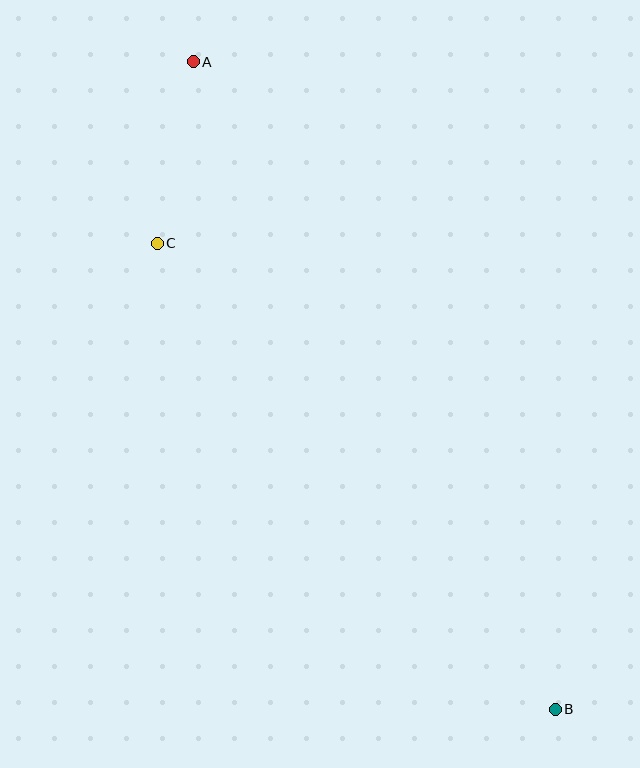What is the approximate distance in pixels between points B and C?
The distance between B and C is approximately 613 pixels.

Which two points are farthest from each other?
Points A and B are farthest from each other.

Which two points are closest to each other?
Points A and C are closest to each other.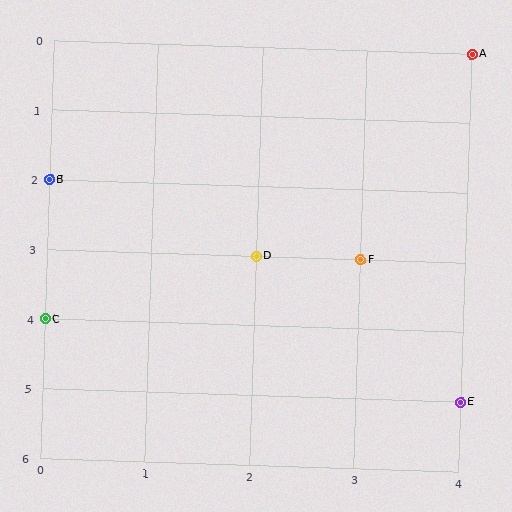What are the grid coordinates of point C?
Point C is at grid coordinates (0, 4).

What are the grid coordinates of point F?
Point F is at grid coordinates (3, 3).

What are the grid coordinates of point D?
Point D is at grid coordinates (2, 3).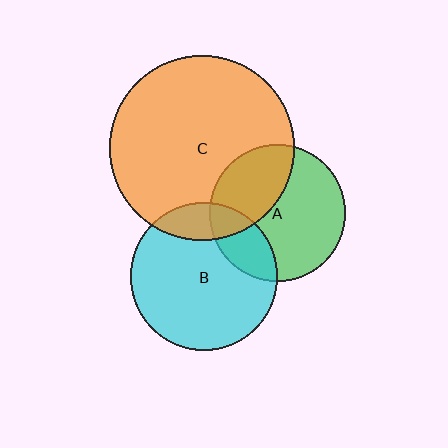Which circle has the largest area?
Circle C (orange).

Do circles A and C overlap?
Yes.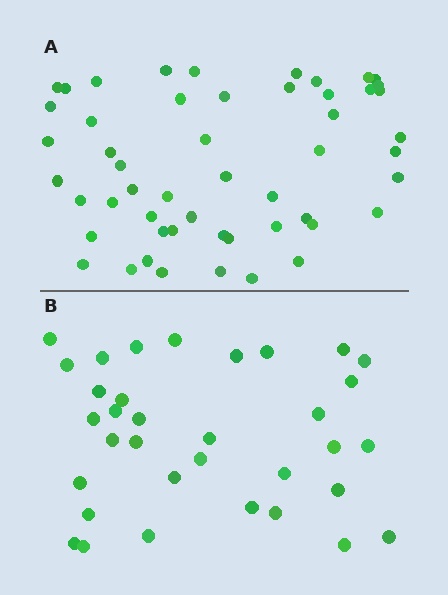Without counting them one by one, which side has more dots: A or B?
Region A (the top region) has more dots.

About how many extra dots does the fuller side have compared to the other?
Region A has approximately 20 more dots than region B.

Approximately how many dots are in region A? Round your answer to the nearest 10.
About 50 dots. (The exact count is 52, which rounds to 50.)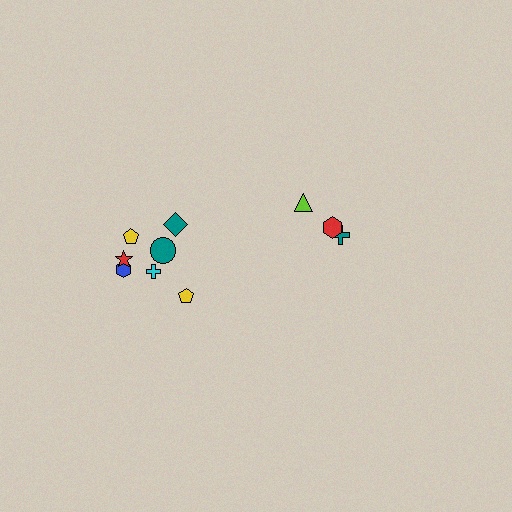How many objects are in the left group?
There are 7 objects.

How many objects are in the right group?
There are 3 objects.